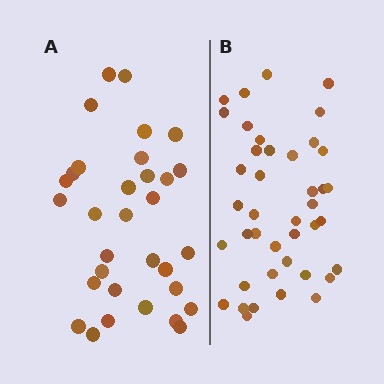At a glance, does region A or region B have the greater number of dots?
Region B (the right region) has more dots.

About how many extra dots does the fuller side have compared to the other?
Region B has roughly 8 or so more dots than region A.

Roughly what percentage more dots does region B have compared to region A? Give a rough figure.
About 30% more.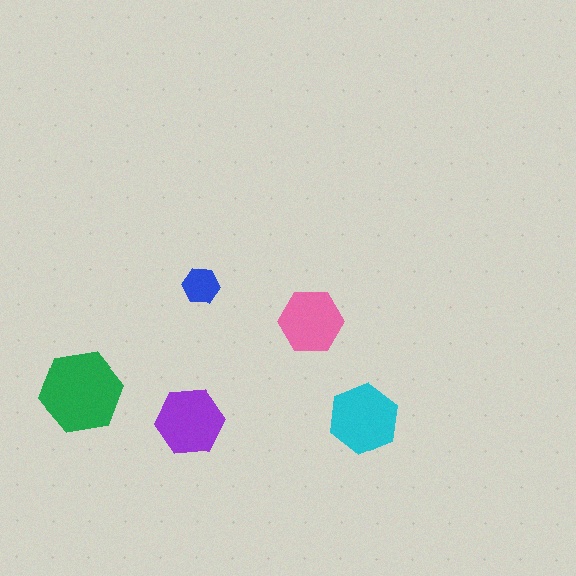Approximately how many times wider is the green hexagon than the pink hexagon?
About 1.5 times wider.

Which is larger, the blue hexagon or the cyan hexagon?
The cyan one.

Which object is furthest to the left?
The green hexagon is leftmost.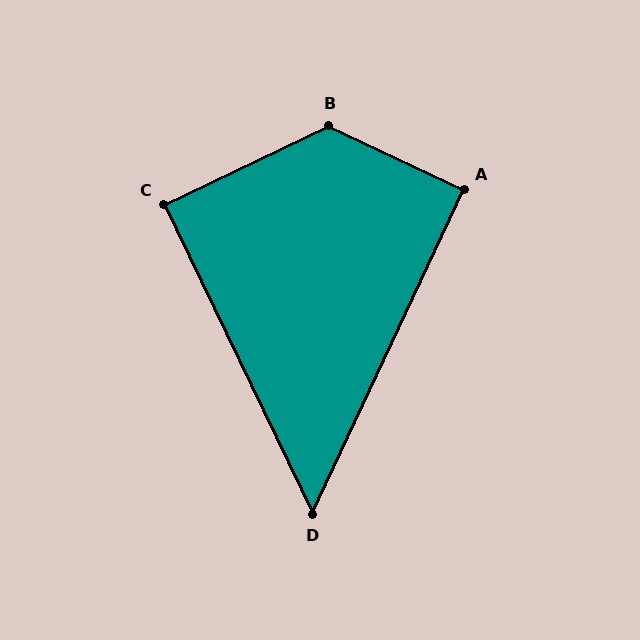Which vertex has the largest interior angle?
B, at approximately 129 degrees.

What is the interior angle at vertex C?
Approximately 90 degrees (approximately right).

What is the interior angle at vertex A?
Approximately 90 degrees (approximately right).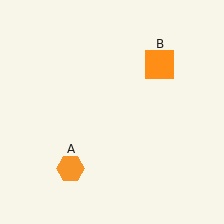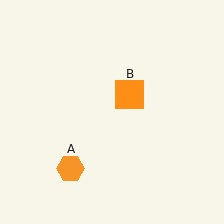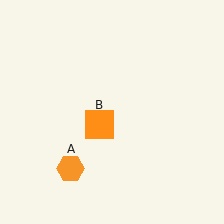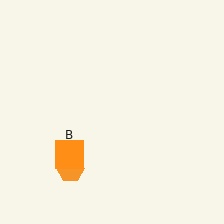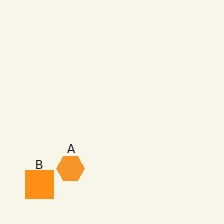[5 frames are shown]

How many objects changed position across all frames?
1 object changed position: orange square (object B).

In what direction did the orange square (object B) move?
The orange square (object B) moved down and to the left.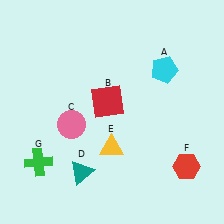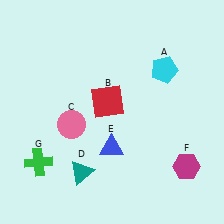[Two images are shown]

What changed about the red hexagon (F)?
In Image 1, F is red. In Image 2, it changed to magenta.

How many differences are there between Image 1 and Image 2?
There are 2 differences between the two images.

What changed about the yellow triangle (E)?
In Image 1, E is yellow. In Image 2, it changed to blue.